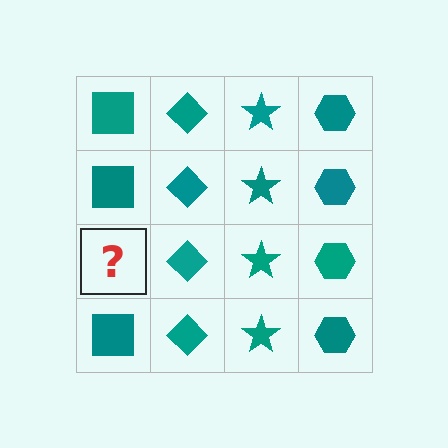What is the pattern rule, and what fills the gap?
The rule is that each column has a consistent shape. The gap should be filled with a teal square.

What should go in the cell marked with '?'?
The missing cell should contain a teal square.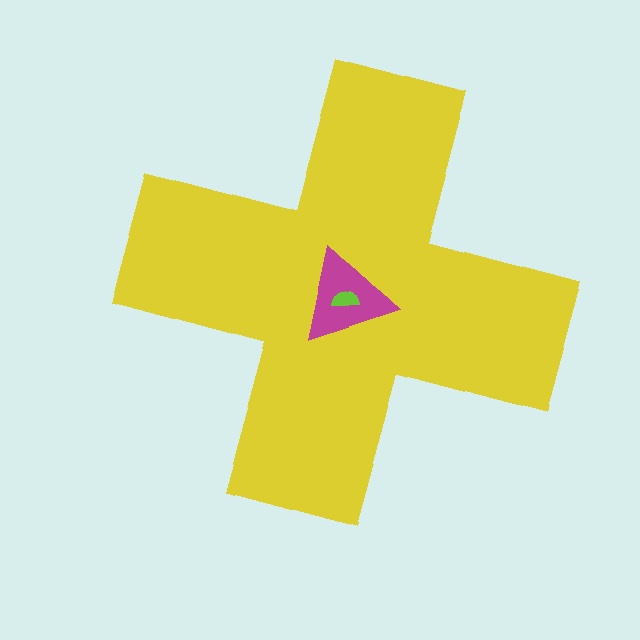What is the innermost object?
The lime semicircle.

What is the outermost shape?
The yellow cross.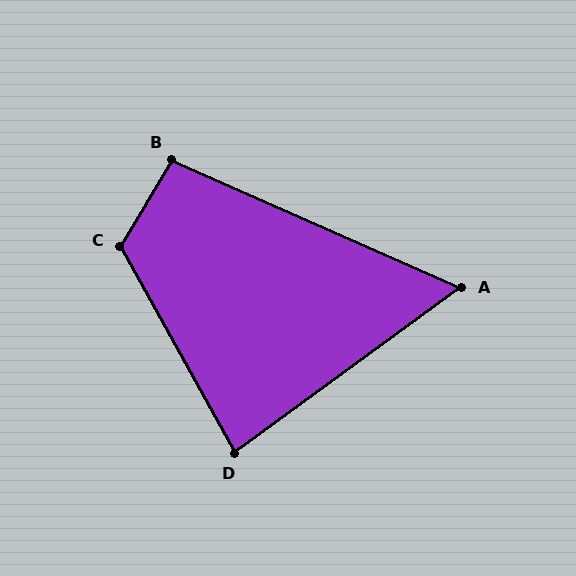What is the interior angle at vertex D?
Approximately 83 degrees (acute).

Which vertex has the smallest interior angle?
A, at approximately 60 degrees.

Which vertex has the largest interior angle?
C, at approximately 120 degrees.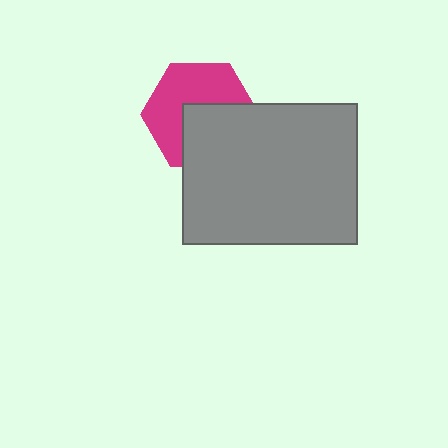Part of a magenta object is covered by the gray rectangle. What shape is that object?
It is a hexagon.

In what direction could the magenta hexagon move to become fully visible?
The magenta hexagon could move toward the upper-left. That would shift it out from behind the gray rectangle entirely.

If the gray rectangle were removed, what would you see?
You would see the complete magenta hexagon.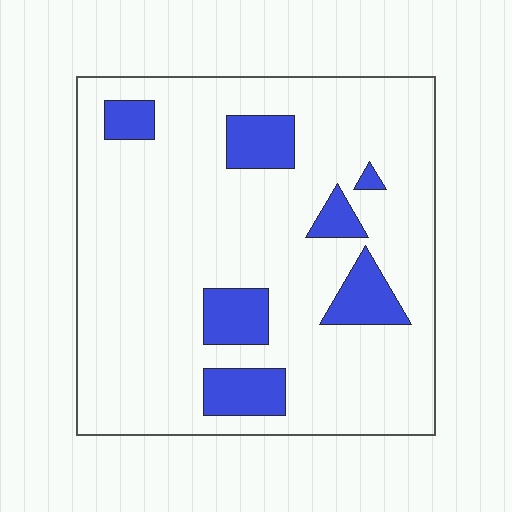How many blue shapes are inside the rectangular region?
7.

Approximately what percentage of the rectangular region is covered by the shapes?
Approximately 15%.